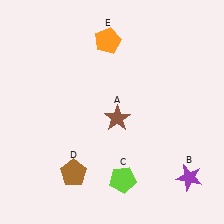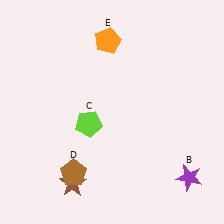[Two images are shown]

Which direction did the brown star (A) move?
The brown star (A) moved down.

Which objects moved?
The objects that moved are: the brown star (A), the lime pentagon (C).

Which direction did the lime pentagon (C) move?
The lime pentagon (C) moved up.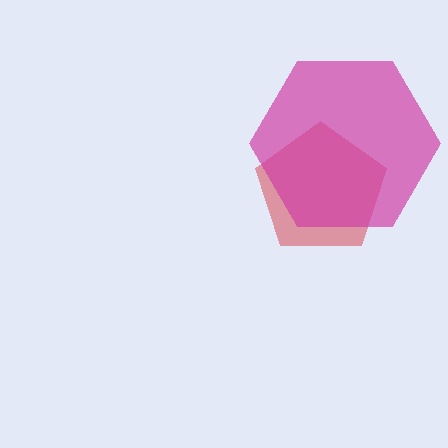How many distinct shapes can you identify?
There are 2 distinct shapes: a red pentagon, a magenta hexagon.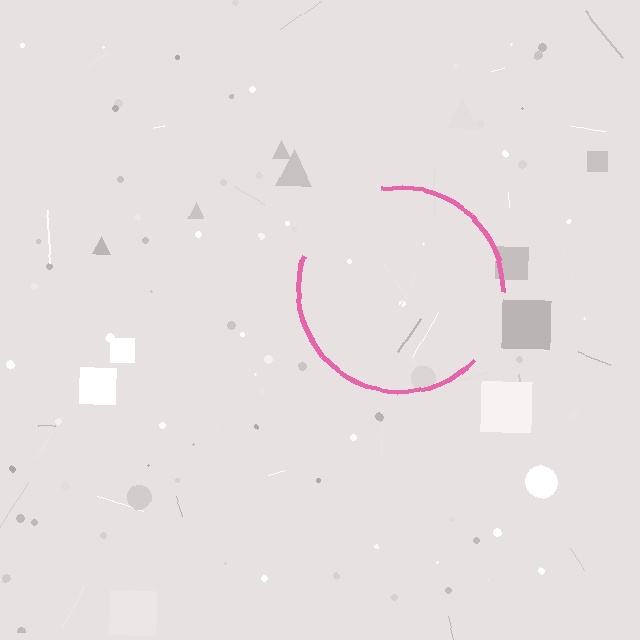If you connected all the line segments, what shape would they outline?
They would outline a circle.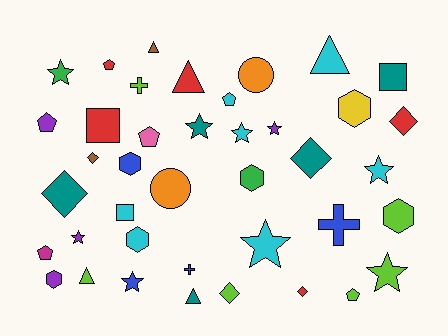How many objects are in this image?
There are 40 objects.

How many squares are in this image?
There are 3 squares.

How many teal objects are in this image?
There are 5 teal objects.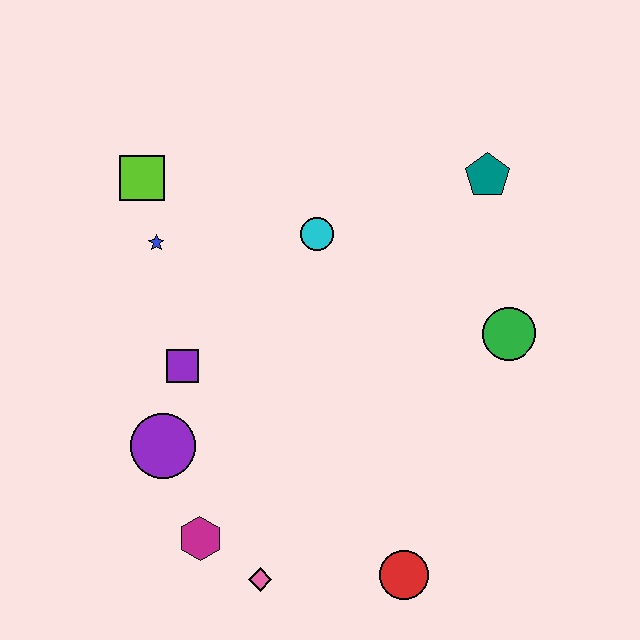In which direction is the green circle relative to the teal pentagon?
The green circle is below the teal pentagon.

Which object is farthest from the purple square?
The teal pentagon is farthest from the purple square.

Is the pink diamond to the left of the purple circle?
No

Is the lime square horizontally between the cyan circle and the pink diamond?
No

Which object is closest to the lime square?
The blue star is closest to the lime square.